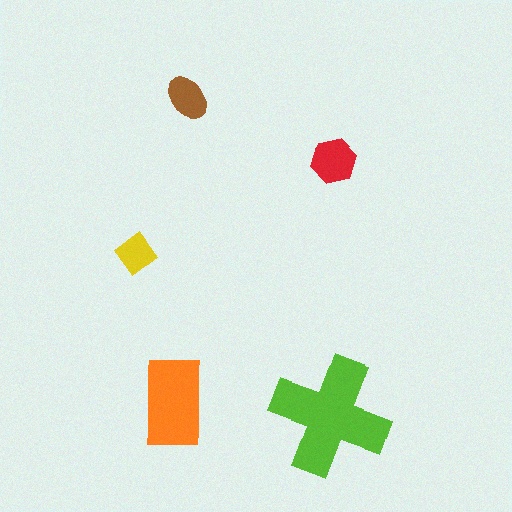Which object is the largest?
The lime cross.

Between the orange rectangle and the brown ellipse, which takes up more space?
The orange rectangle.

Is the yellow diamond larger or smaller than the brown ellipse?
Smaller.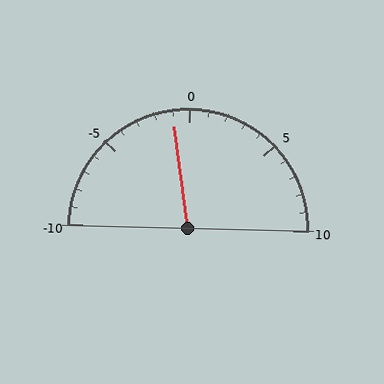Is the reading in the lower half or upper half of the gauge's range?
The reading is in the lower half of the range (-10 to 10).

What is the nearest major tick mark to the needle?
The nearest major tick mark is 0.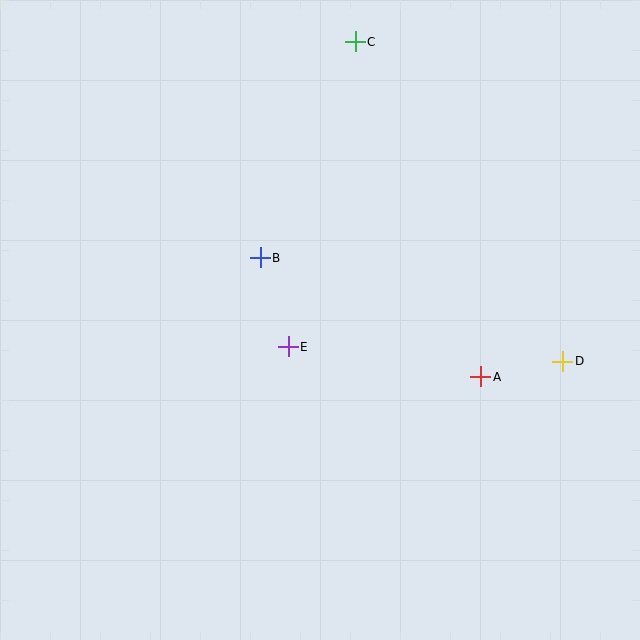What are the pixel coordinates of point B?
Point B is at (260, 258).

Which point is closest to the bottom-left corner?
Point E is closest to the bottom-left corner.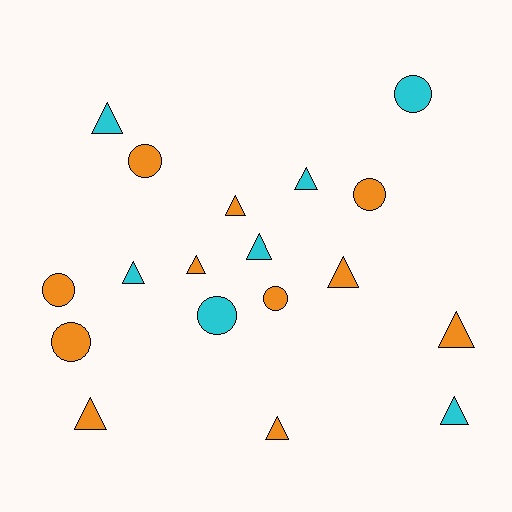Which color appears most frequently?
Orange, with 11 objects.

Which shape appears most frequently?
Triangle, with 11 objects.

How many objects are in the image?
There are 18 objects.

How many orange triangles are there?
There are 6 orange triangles.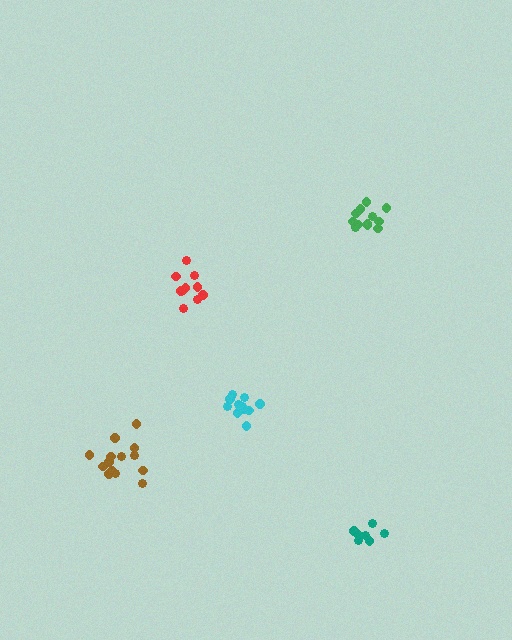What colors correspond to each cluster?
The clusters are colored: teal, brown, cyan, red, green.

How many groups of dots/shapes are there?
There are 5 groups.